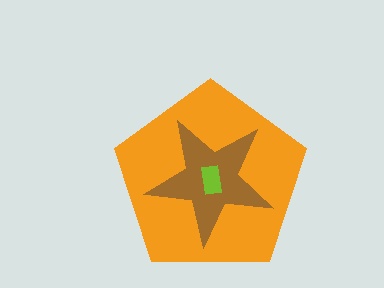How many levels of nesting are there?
3.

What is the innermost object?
The lime rectangle.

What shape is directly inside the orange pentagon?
The brown star.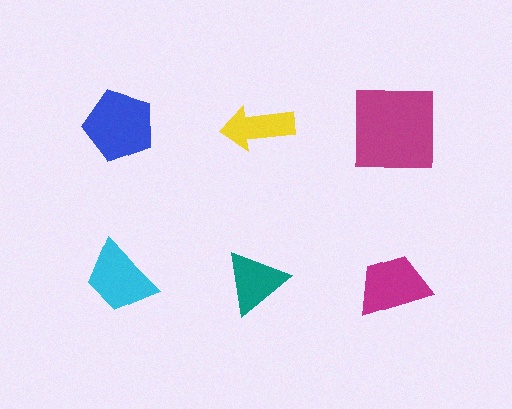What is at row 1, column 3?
A magenta square.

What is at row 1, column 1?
A blue pentagon.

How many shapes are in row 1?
3 shapes.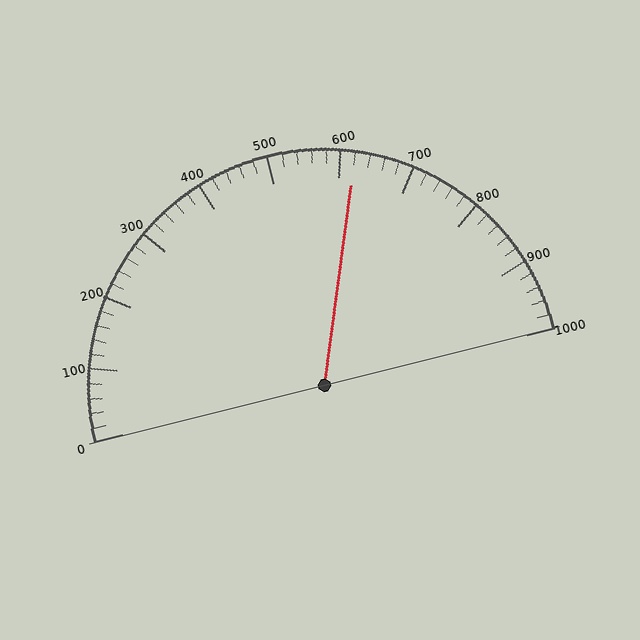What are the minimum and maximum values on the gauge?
The gauge ranges from 0 to 1000.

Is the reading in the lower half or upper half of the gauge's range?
The reading is in the upper half of the range (0 to 1000).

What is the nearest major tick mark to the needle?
The nearest major tick mark is 600.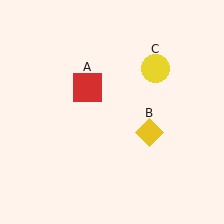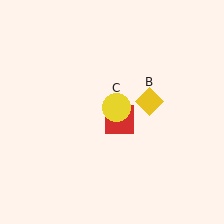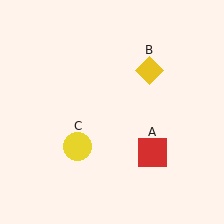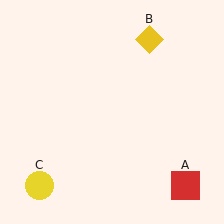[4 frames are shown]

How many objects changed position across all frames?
3 objects changed position: red square (object A), yellow diamond (object B), yellow circle (object C).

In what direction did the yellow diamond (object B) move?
The yellow diamond (object B) moved up.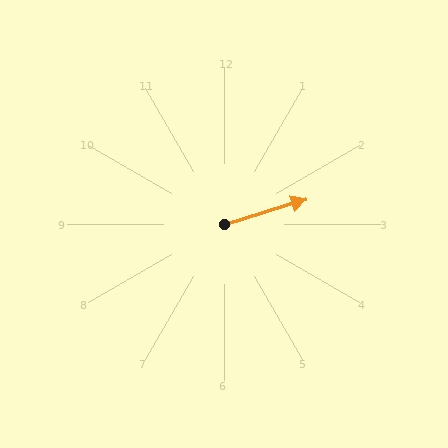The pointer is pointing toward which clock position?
Roughly 2 o'clock.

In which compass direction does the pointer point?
East.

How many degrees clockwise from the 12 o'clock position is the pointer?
Approximately 73 degrees.